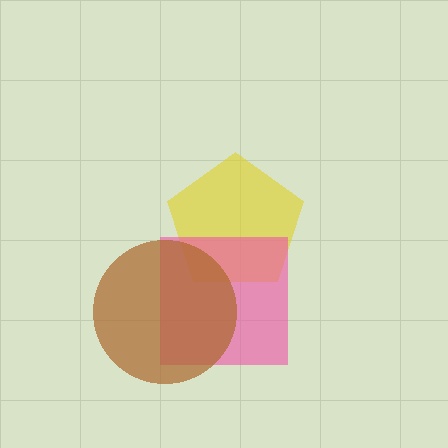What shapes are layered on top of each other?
The layered shapes are: a yellow pentagon, a pink square, a brown circle.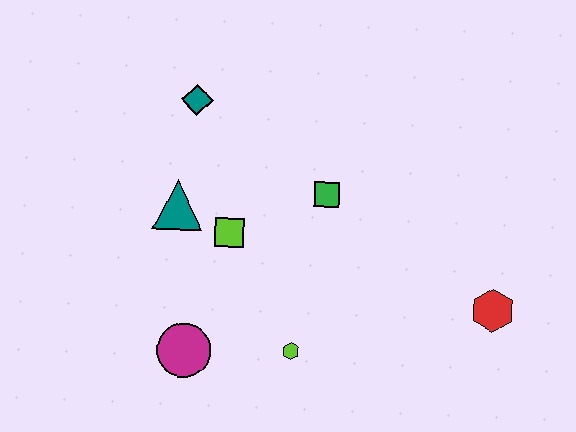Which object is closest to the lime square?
The teal triangle is closest to the lime square.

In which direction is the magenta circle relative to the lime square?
The magenta circle is below the lime square.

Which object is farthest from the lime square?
The red hexagon is farthest from the lime square.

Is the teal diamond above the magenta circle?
Yes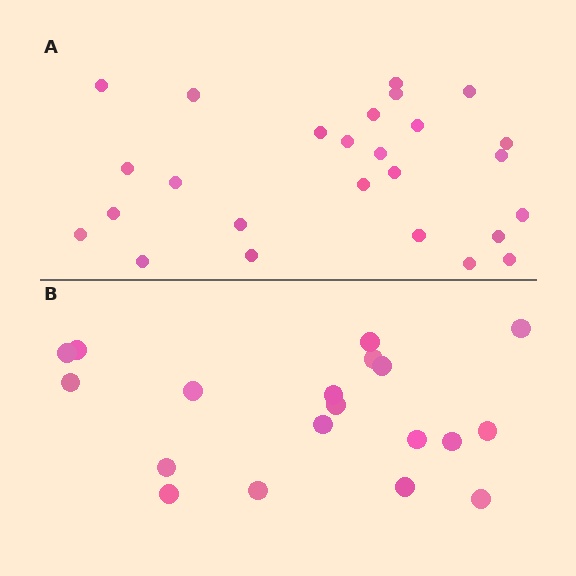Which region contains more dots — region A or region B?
Region A (the top region) has more dots.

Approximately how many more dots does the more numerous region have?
Region A has roughly 8 or so more dots than region B.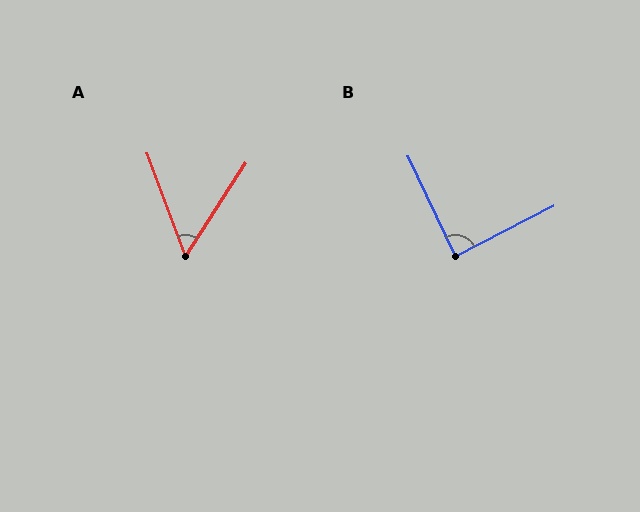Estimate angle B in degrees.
Approximately 88 degrees.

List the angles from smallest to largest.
A (53°), B (88°).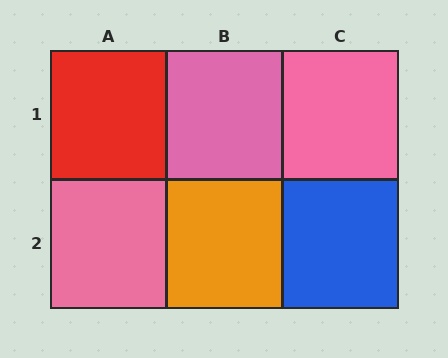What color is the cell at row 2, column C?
Blue.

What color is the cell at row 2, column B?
Orange.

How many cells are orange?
1 cell is orange.